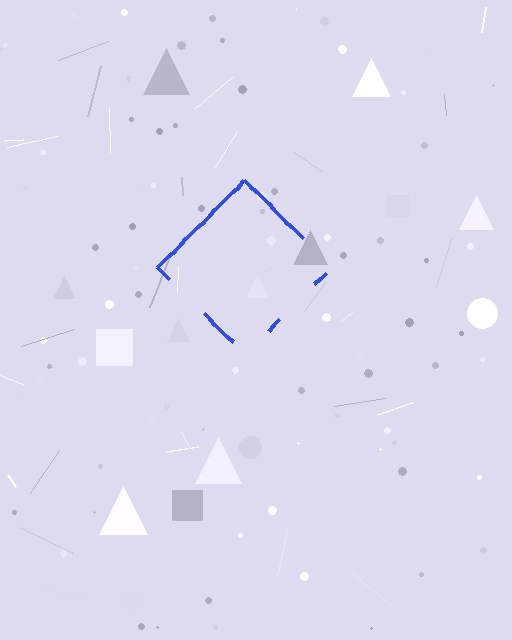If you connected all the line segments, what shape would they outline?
They would outline a diamond.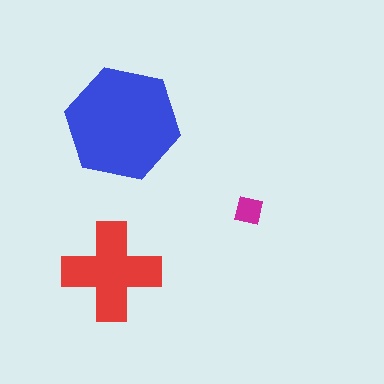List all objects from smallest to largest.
The magenta square, the red cross, the blue hexagon.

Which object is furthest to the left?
The red cross is leftmost.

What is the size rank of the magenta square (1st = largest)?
3rd.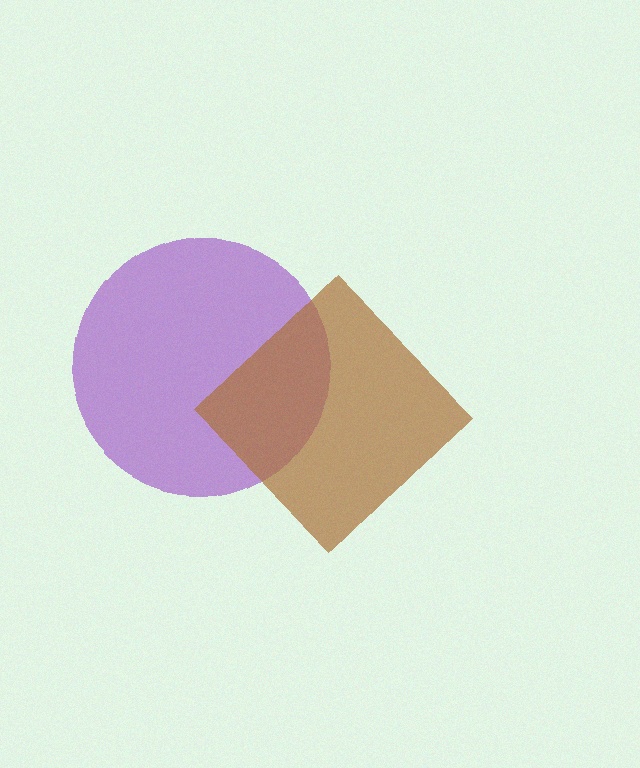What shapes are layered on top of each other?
The layered shapes are: a purple circle, a brown diamond.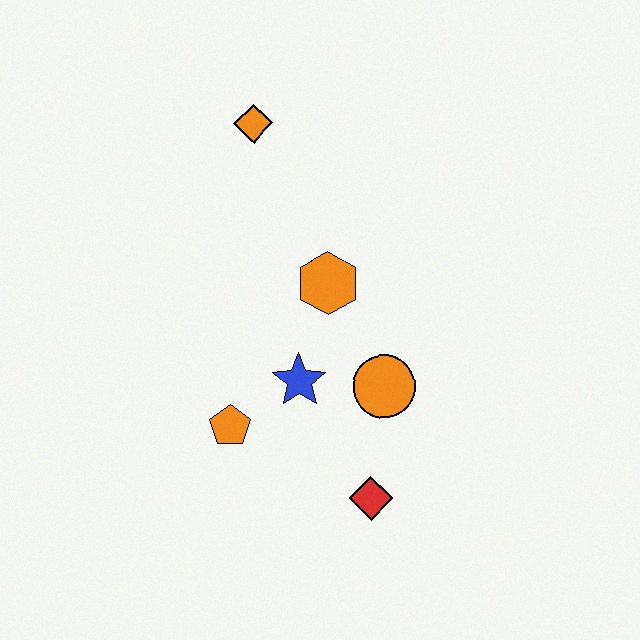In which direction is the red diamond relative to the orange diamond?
The red diamond is below the orange diamond.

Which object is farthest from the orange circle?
The orange diamond is farthest from the orange circle.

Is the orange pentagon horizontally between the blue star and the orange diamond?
No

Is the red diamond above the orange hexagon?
No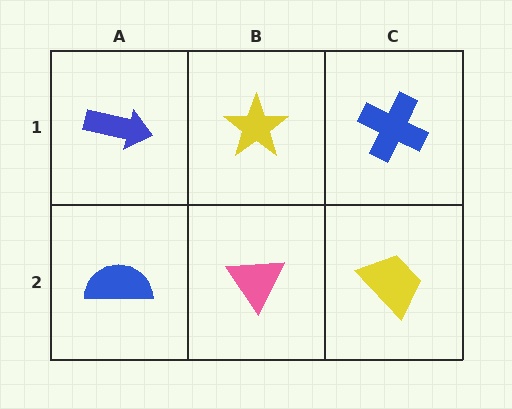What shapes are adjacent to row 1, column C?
A yellow trapezoid (row 2, column C), a yellow star (row 1, column B).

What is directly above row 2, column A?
A blue arrow.